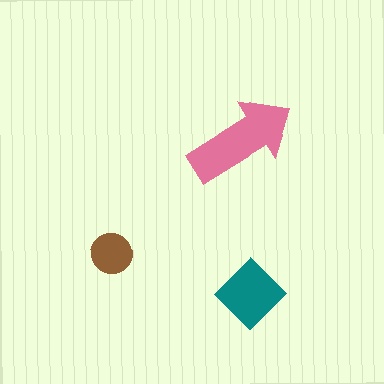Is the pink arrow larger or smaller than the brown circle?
Larger.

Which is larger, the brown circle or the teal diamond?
The teal diamond.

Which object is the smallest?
The brown circle.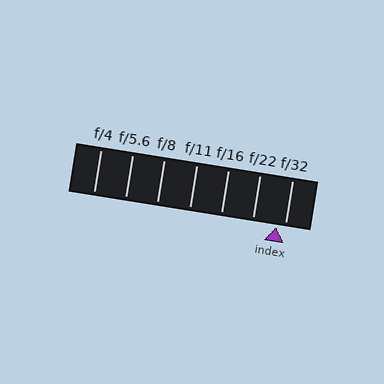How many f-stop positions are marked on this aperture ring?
There are 7 f-stop positions marked.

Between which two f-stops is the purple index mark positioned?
The index mark is between f/22 and f/32.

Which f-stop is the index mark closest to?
The index mark is closest to f/32.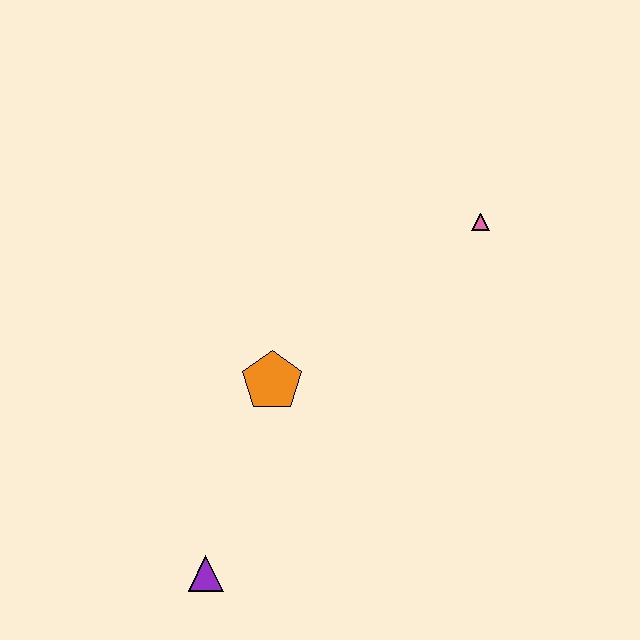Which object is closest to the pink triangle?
The orange pentagon is closest to the pink triangle.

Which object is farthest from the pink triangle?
The purple triangle is farthest from the pink triangle.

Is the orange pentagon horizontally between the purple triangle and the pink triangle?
Yes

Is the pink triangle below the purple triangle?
No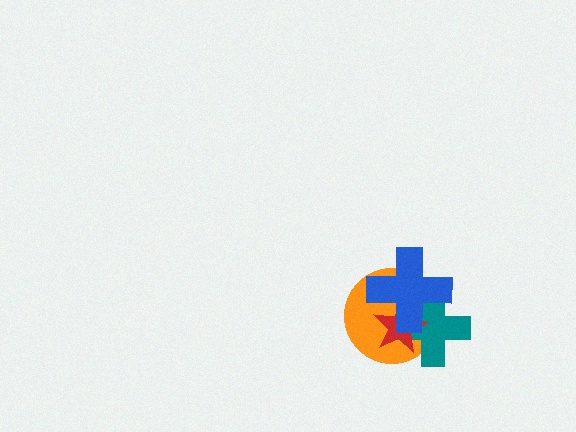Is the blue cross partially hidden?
No, no other shape covers it.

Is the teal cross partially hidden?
Yes, it is partially covered by another shape.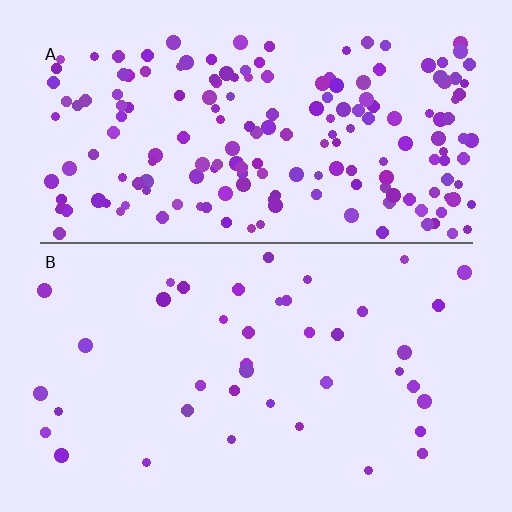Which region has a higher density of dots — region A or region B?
A (the top).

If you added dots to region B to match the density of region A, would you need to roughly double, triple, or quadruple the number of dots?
Approximately quadruple.